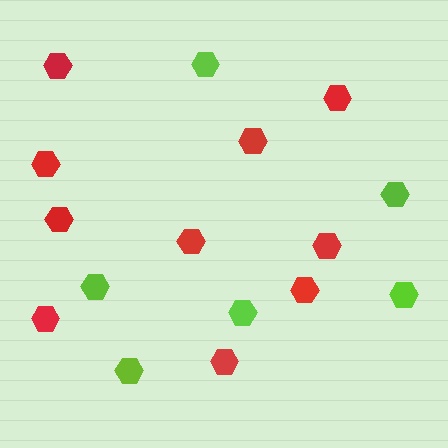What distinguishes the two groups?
There are 2 groups: one group of lime hexagons (6) and one group of red hexagons (10).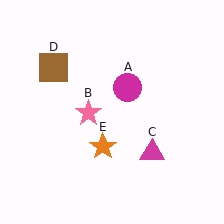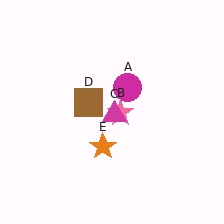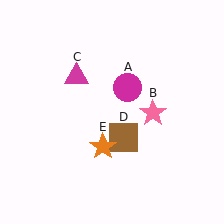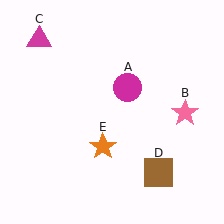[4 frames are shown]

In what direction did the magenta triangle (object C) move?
The magenta triangle (object C) moved up and to the left.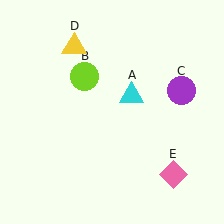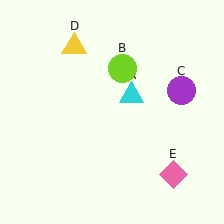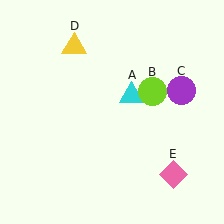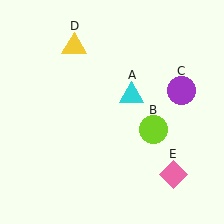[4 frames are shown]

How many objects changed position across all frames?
1 object changed position: lime circle (object B).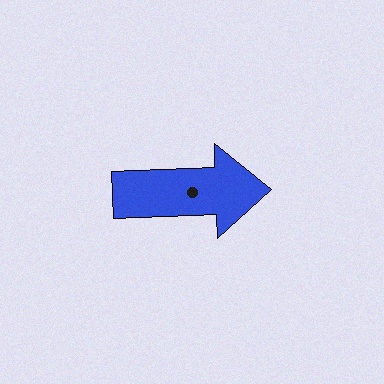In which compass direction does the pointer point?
East.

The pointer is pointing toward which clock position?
Roughly 3 o'clock.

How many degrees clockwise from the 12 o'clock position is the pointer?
Approximately 88 degrees.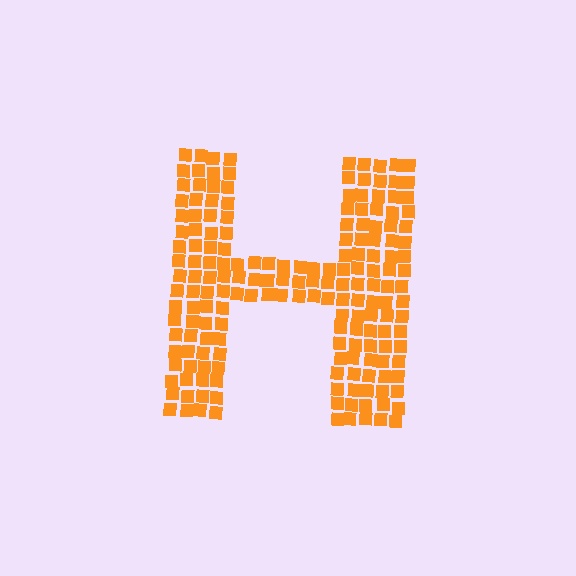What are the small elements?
The small elements are squares.